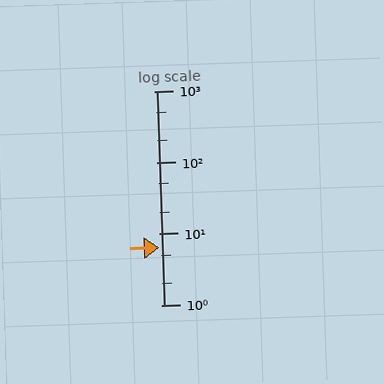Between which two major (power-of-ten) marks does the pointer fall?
The pointer is between 1 and 10.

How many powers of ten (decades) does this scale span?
The scale spans 3 decades, from 1 to 1000.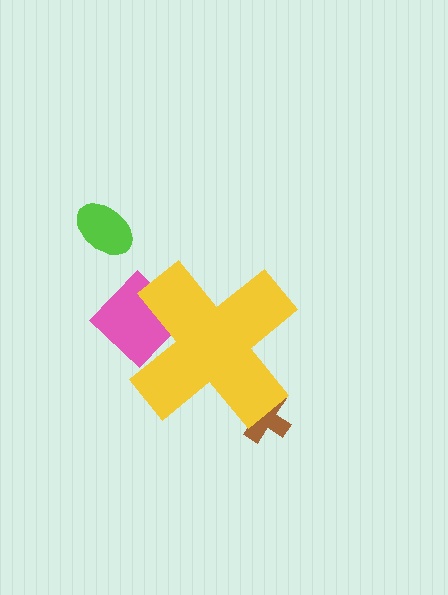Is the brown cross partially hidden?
Yes, the brown cross is partially hidden behind the yellow cross.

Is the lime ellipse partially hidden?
No, the lime ellipse is fully visible.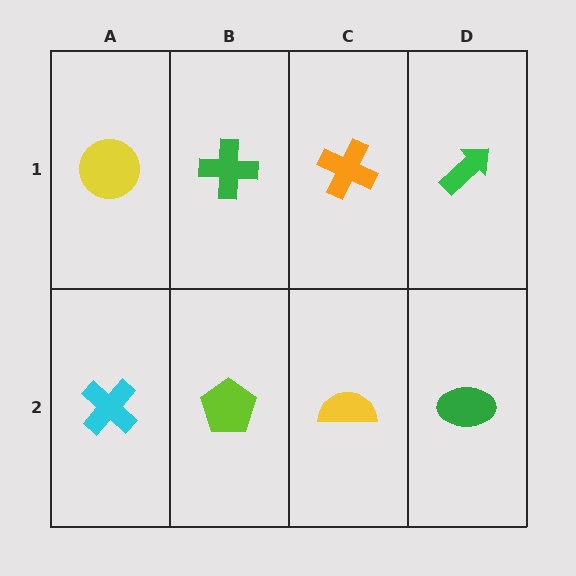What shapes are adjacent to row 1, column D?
A green ellipse (row 2, column D), an orange cross (row 1, column C).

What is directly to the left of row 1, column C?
A green cross.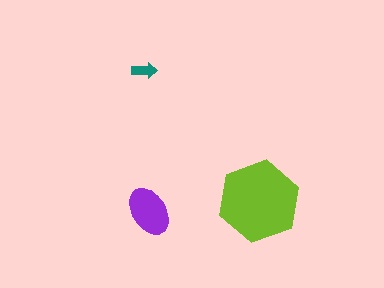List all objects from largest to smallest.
The lime hexagon, the purple ellipse, the teal arrow.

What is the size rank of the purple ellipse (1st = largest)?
2nd.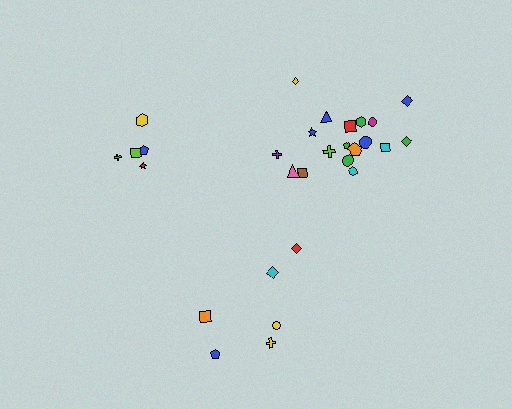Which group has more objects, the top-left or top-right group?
The top-right group.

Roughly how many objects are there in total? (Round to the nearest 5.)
Roughly 30 objects in total.